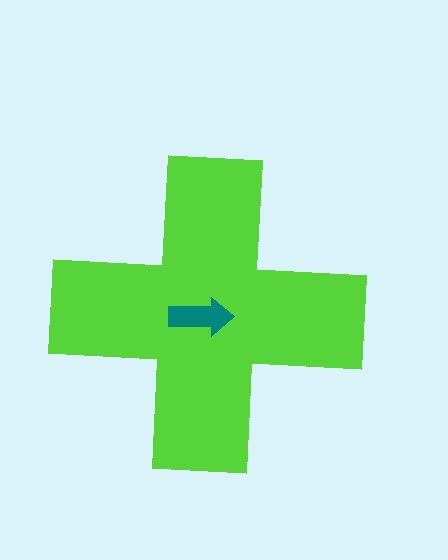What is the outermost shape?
The lime cross.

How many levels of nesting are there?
2.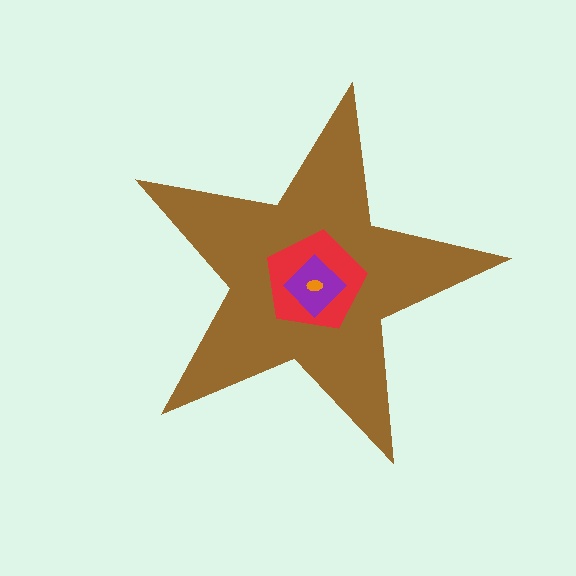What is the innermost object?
The orange ellipse.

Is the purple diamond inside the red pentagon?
Yes.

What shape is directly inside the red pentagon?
The purple diamond.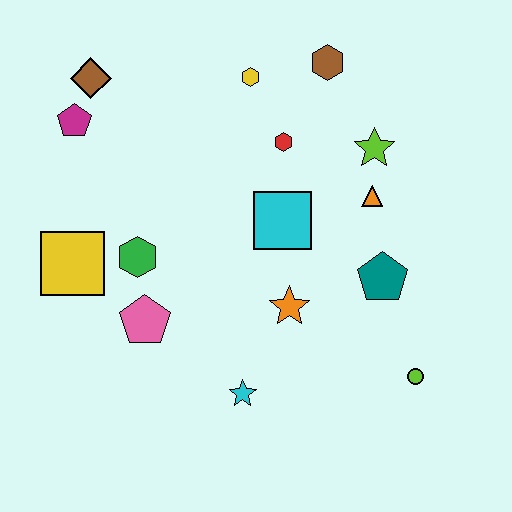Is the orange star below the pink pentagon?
No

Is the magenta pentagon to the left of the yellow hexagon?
Yes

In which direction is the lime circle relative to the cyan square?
The lime circle is below the cyan square.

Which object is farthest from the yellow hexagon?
The lime circle is farthest from the yellow hexagon.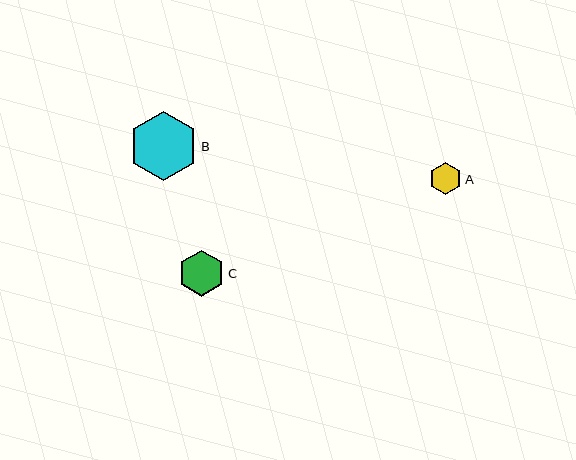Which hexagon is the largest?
Hexagon B is the largest with a size of approximately 69 pixels.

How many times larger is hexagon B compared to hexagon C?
Hexagon B is approximately 1.5 times the size of hexagon C.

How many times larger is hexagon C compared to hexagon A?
Hexagon C is approximately 1.4 times the size of hexagon A.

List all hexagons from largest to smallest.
From largest to smallest: B, C, A.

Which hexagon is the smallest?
Hexagon A is the smallest with a size of approximately 33 pixels.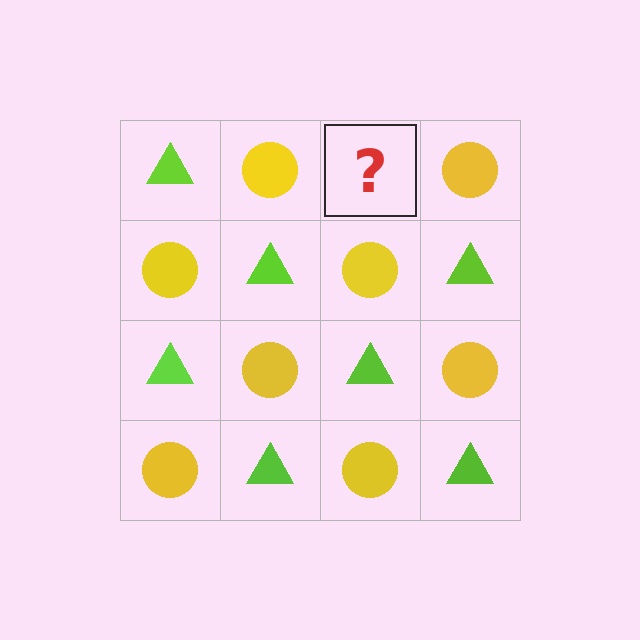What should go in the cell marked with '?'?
The missing cell should contain a lime triangle.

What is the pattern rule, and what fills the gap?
The rule is that it alternates lime triangle and yellow circle in a checkerboard pattern. The gap should be filled with a lime triangle.